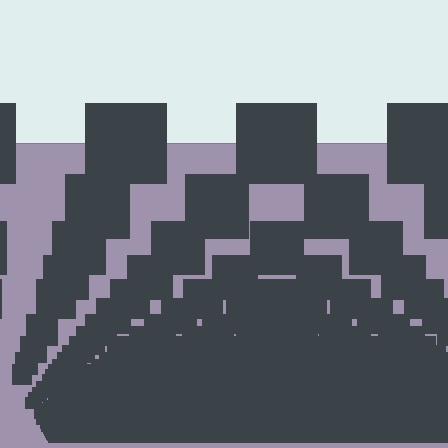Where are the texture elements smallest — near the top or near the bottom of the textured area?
Near the bottom.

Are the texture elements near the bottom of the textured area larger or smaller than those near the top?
Smaller. The gradient is inverted — elements near the bottom are smaller and denser.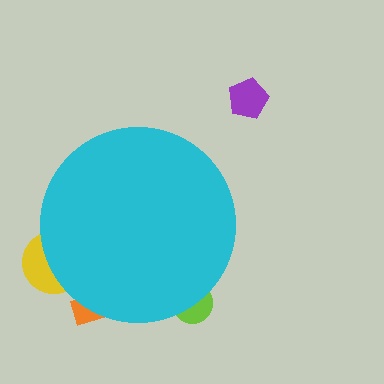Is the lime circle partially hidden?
Yes, the lime circle is partially hidden behind the cyan circle.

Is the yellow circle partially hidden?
Yes, the yellow circle is partially hidden behind the cyan circle.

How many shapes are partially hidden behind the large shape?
3 shapes are partially hidden.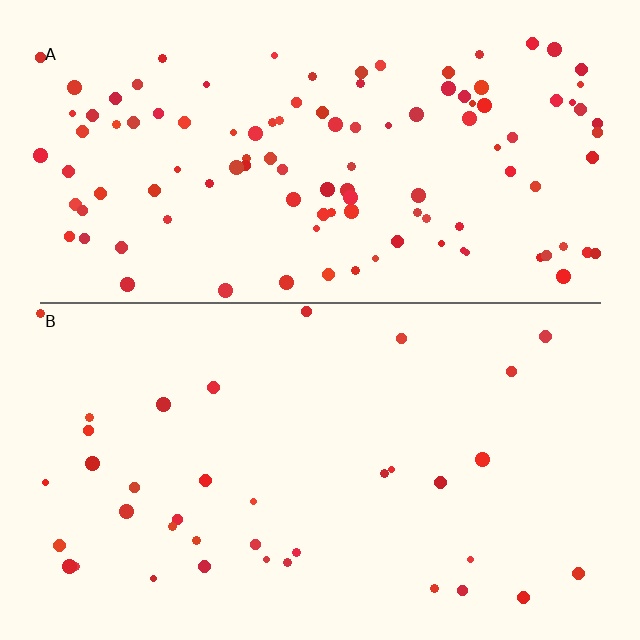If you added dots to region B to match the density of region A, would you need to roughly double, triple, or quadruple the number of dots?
Approximately triple.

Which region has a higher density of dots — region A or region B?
A (the top).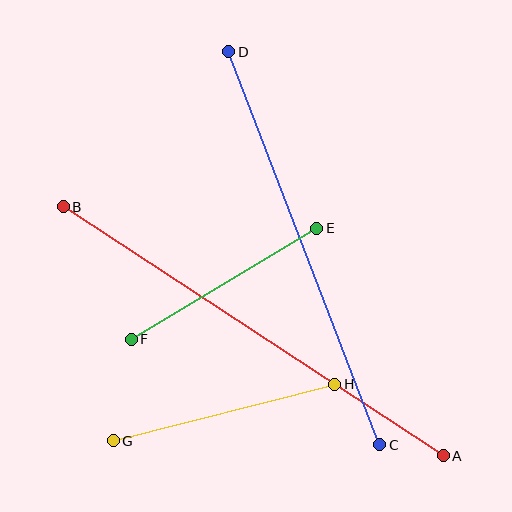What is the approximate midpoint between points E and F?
The midpoint is at approximately (224, 284) pixels.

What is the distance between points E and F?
The distance is approximately 216 pixels.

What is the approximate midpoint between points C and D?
The midpoint is at approximately (304, 248) pixels.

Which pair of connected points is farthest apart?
Points A and B are farthest apart.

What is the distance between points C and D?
The distance is approximately 421 pixels.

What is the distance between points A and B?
The distance is approximately 455 pixels.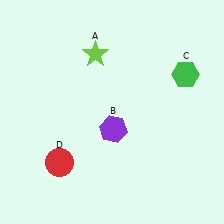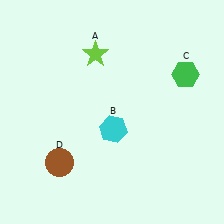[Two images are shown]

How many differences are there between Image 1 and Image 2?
There are 2 differences between the two images.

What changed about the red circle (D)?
In Image 1, D is red. In Image 2, it changed to brown.